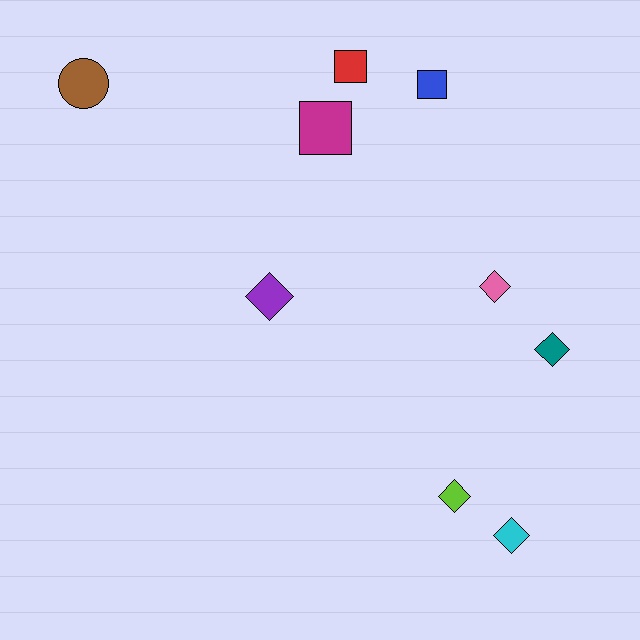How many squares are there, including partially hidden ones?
There are 3 squares.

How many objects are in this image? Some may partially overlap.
There are 9 objects.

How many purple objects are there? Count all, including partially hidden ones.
There is 1 purple object.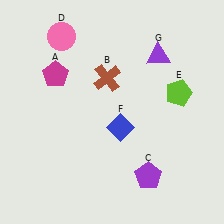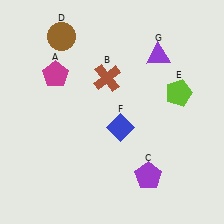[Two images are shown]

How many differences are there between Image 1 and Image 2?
There is 1 difference between the two images.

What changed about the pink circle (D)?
In Image 1, D is pink. In Image 2, it changed to brown.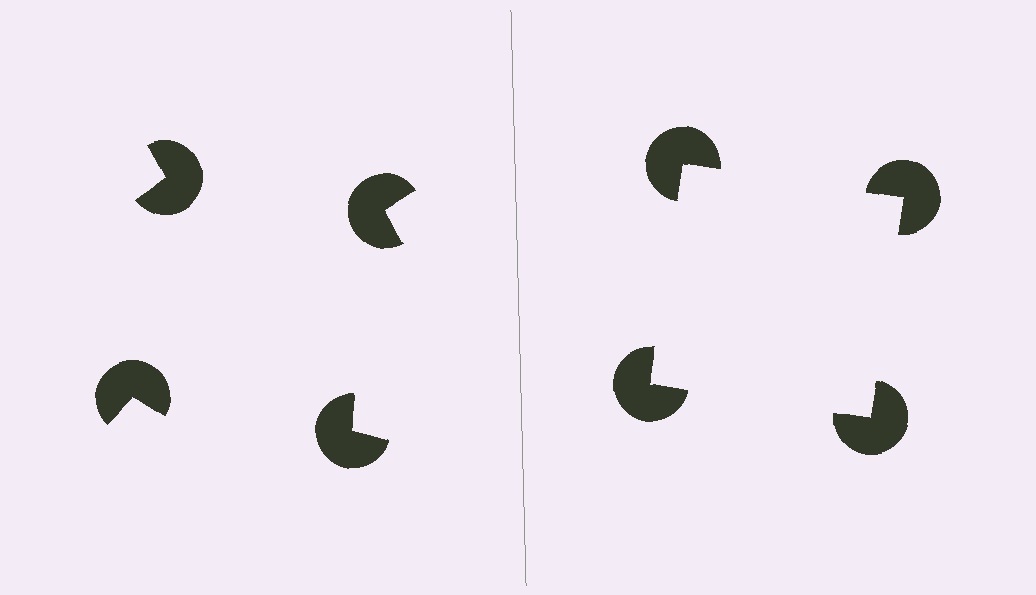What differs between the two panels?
The pac-man discs are positioned identically on both sides; only the wedge orientations differ. On the right they align to a square; on the left they are misaligned.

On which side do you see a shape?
An illusory square appears on the right side. On the left side the wedge cuts are rotated, so no coherent shape forms.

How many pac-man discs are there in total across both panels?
8 — 4 on each side.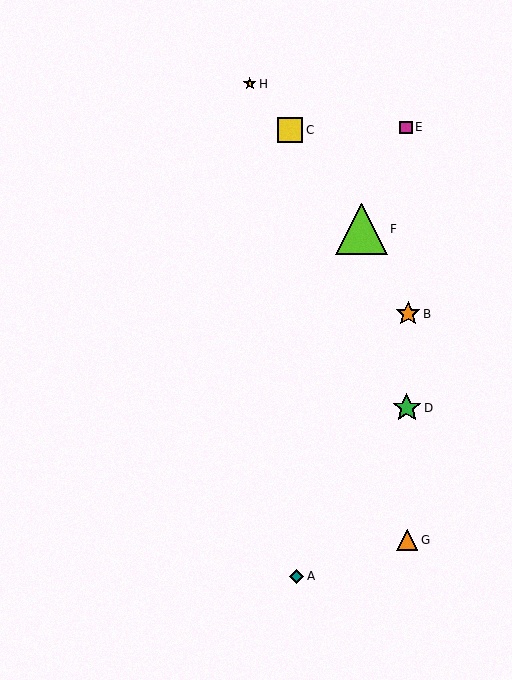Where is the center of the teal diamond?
The center of the teal diamond is at (297, 576).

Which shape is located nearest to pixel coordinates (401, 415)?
The green star (labeled D) at (407, 408) is nearest to that location.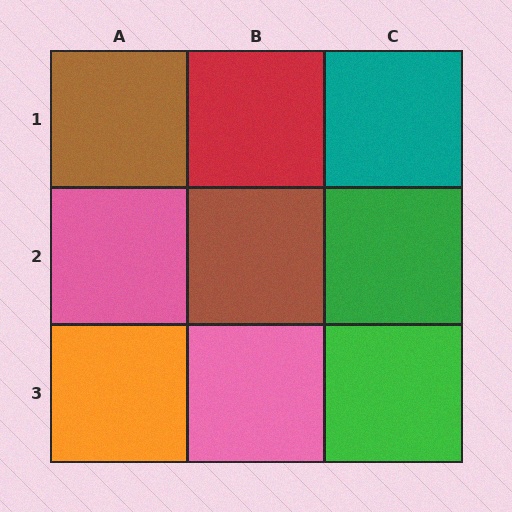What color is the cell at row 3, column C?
Green.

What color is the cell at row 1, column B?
Red.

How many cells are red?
1 cell is red.